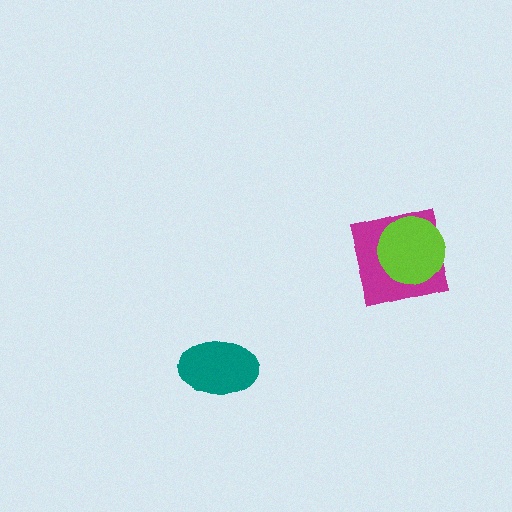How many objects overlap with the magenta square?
1 object overlaps with the magenta square.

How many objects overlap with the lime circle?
1 object overlaps with the lime circle.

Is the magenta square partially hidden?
Yes, it is partially covered by another shape.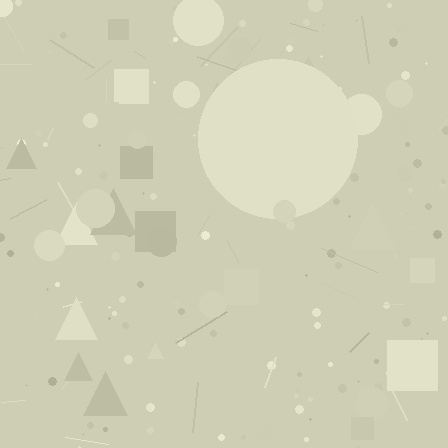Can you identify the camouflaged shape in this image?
The camouflaged shape is a circle.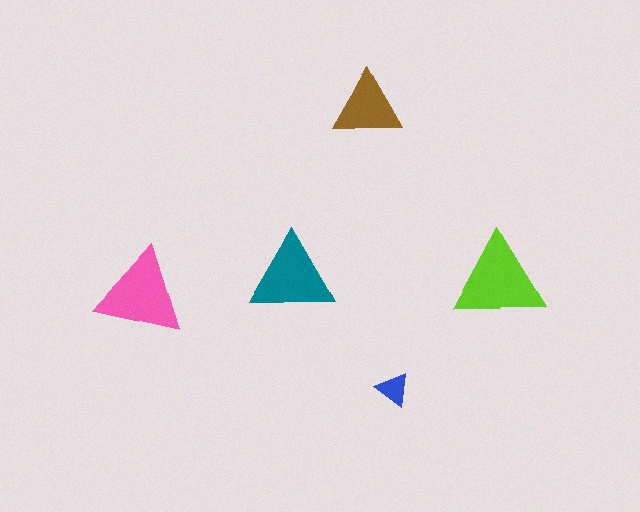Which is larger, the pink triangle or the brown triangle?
The pink one.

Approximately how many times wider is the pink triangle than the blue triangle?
About 2.5 times wider.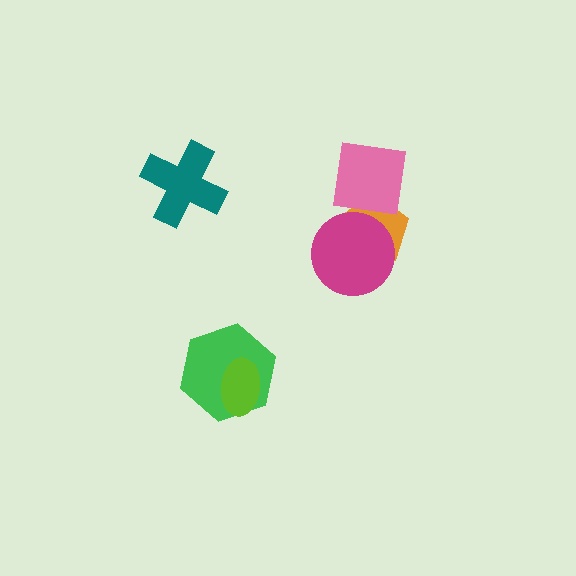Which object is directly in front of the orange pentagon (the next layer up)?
The magenta circle is directly in front of the orange pentagon.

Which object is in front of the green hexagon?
The lime ellipse is in front of the green hexagon.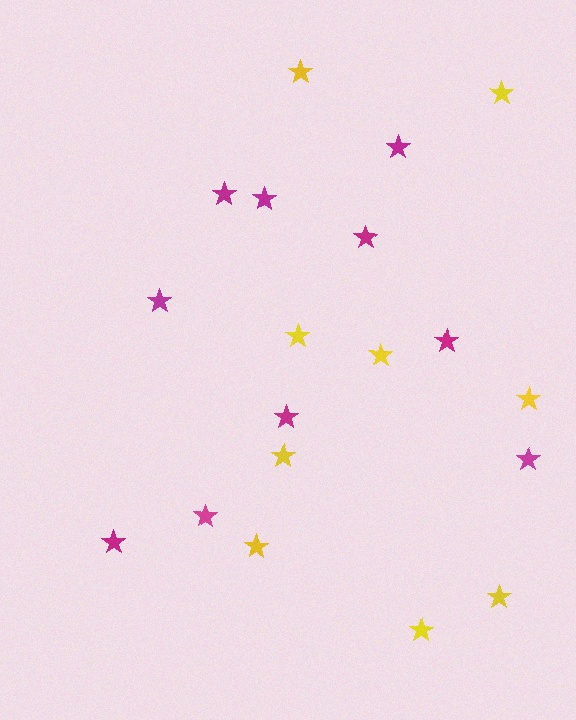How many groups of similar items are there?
There are 2 groups: one group of magenta stars (10) and one group of yellow stars (9).